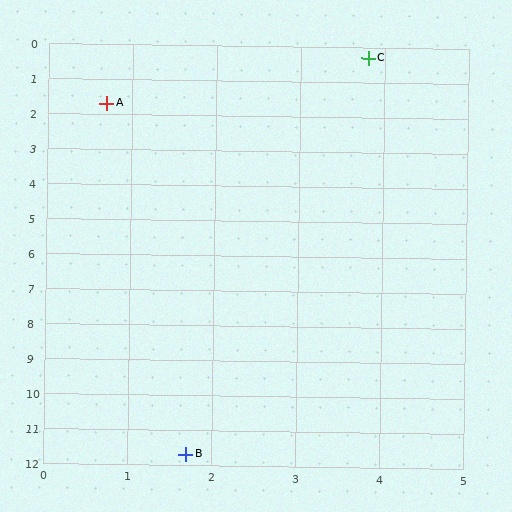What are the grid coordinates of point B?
Point B is at approximately (1.7, 11.7).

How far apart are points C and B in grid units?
Points C and B are about 11.6 grid units apart.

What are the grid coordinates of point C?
Point C is at approximately (3.8, 0.3).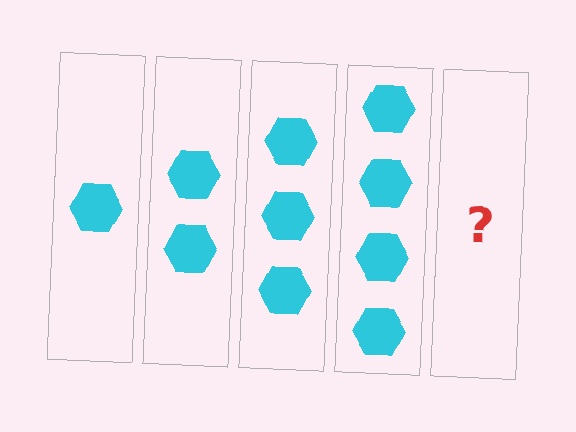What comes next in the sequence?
The next element should be 5 hexagons.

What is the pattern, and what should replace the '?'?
The pattern is that each step adds one more hexagon. The '?' should be 5 hexagons.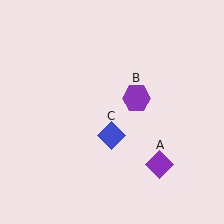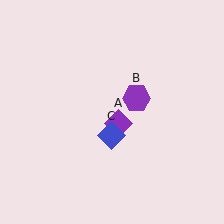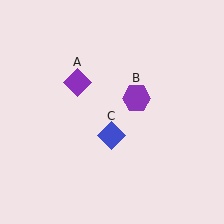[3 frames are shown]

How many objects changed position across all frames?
1 object changed position: purple diamond (object A).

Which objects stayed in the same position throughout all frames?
Purple hexagon (object B) and blue diamond (object C) remained stationary.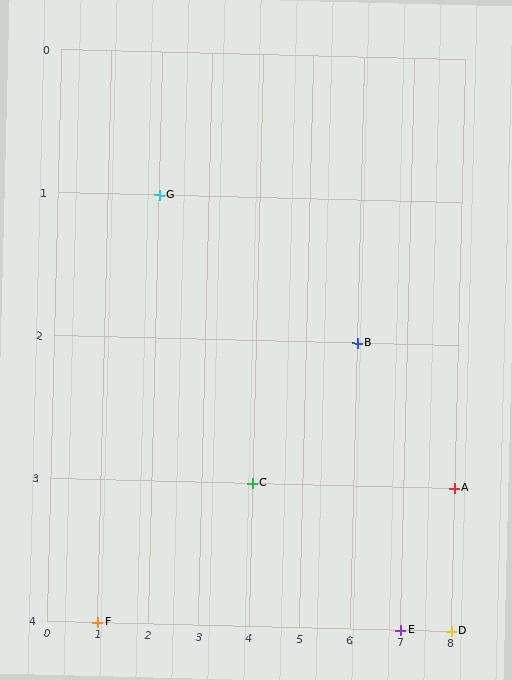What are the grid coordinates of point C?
Point C is at grid coordinates (4, 3).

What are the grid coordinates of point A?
Point A is at grid coordinates (8, 3).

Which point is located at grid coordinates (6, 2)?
Point B is at (6, 2).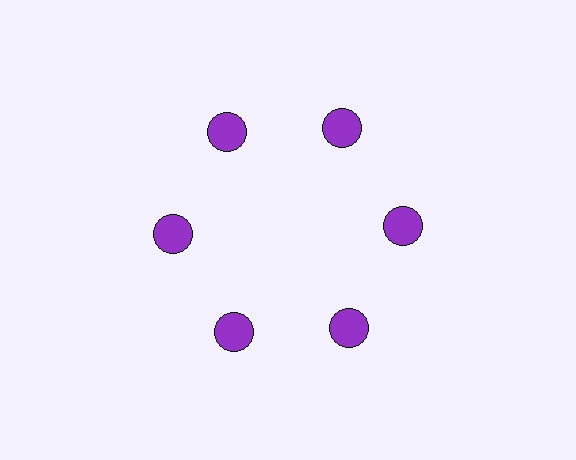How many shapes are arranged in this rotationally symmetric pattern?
There are 6 shapes, arranged in 6 groups of 1.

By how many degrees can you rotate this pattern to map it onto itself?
The pattern maps onto itself every 60 degrees of rotation.